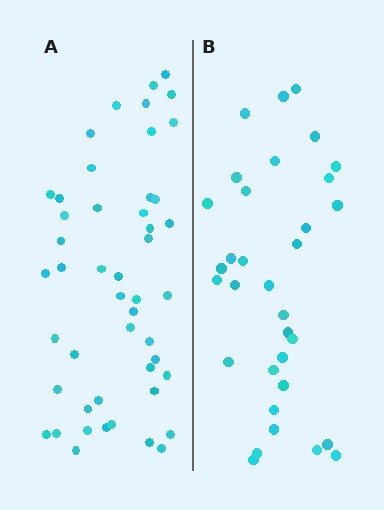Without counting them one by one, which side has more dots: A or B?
Region A (the left region) has more dots.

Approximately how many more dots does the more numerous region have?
Region A has approximately 15 more dots than region B.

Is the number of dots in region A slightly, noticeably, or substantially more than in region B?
Region A has substantially more. The ratio is roughly 1.5 to 1.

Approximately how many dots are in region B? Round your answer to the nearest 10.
About 30 dots. (The exact count is 33, which rounds to 30.)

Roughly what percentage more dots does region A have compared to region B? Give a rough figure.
About 45% more.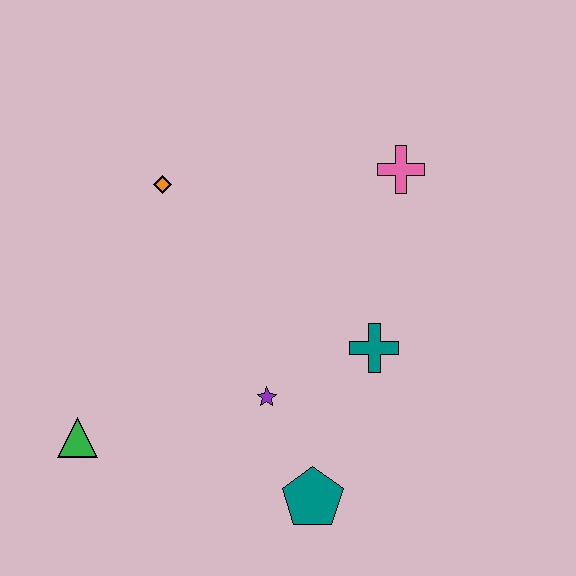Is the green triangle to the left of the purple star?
Yes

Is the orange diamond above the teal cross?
Yes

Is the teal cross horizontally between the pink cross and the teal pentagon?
Yes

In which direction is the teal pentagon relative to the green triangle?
The teal pentagon is to the right of the green triangle.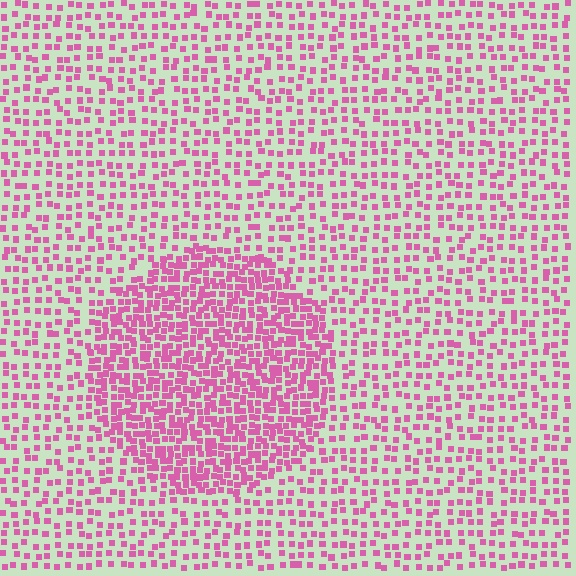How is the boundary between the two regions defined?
The boundary is defined by a change in element density (approximately 2.1x ratio). All elements are the same color, size, and shape.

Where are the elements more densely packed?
The elements are more densely packed inside the circle boundary.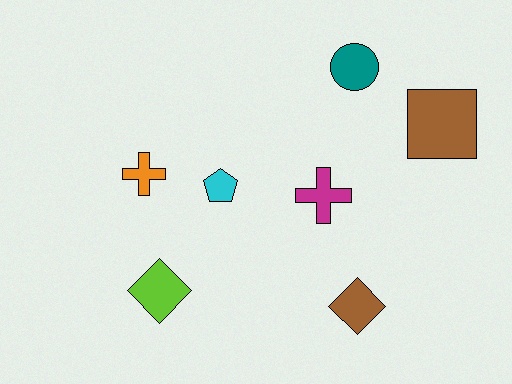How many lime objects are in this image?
There is 1 lime object.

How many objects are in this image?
There are 7 objects.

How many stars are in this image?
There are no stars.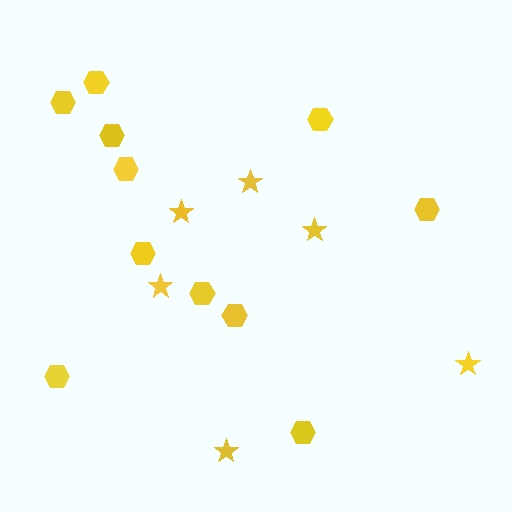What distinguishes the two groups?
There are 2 groups: one group of stars (6) and one group of hexagons (11).